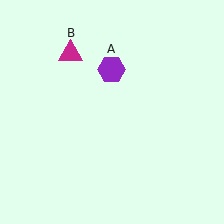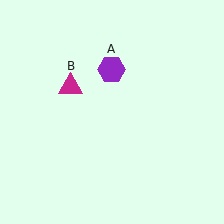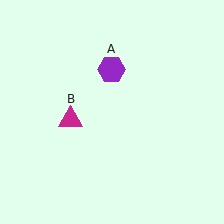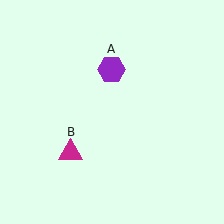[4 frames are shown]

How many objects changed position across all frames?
1 object changed position: magenta triangle (object B).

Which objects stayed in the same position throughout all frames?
Purple hexagon (object A) remained stationary.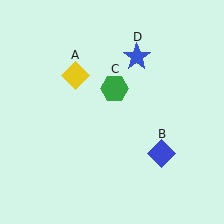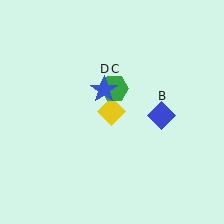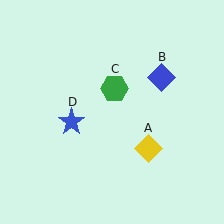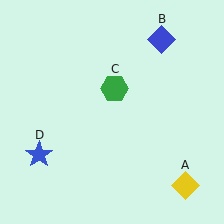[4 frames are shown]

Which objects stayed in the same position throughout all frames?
Green hexagon (object C) remained stationary.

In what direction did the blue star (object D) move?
The blue star (object D) moved down and to the left.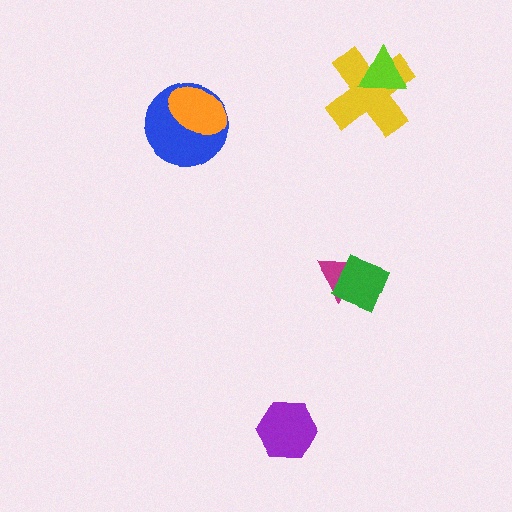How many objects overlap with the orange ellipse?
1 object overlaps with the orange ellipse.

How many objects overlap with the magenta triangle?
1 object overlaps with the magenta triangle.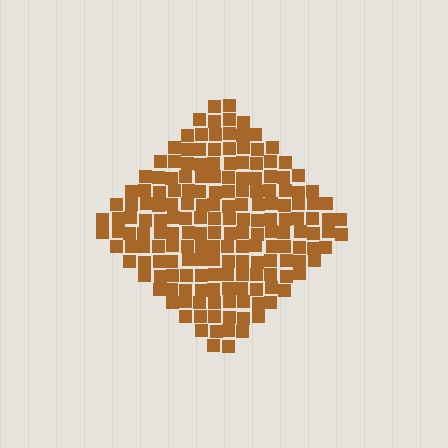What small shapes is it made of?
It is made of small squares.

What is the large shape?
The large shape is a diamond.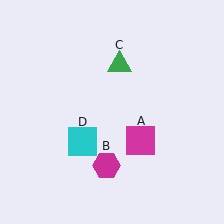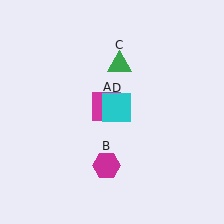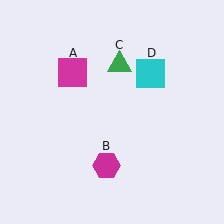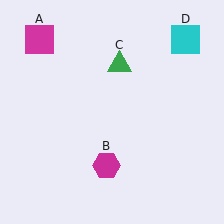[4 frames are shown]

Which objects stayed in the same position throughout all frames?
Magenta hexagon (object B) and green triangle (object C) remained stationary.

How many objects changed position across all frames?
2 objects changed position: magenta square (object A), cyan square (object D).